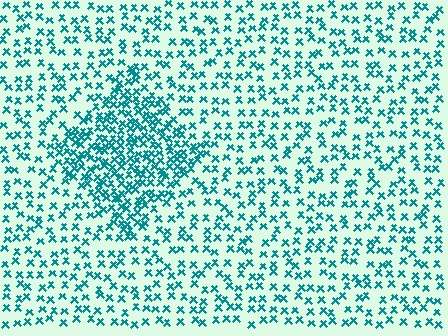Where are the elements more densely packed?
The elements are more densely packed inside the diamond boundary.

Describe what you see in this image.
The image contains small teal elements arranged at two different densities. A diamond-shaped region is visible where the elements are more densely packed than the surrounding area.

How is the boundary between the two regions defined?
The boundary is defined by a change in element density (approximately 2.2x ratio). All elements are the same color, size, and shape.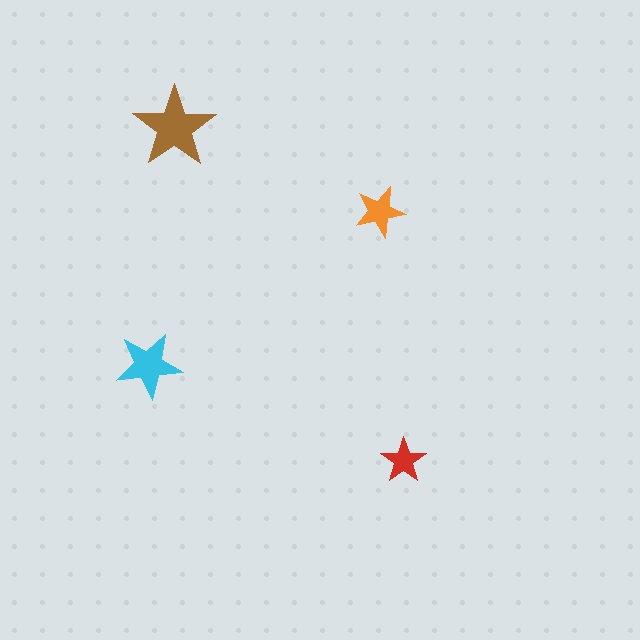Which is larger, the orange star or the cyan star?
The cyan one.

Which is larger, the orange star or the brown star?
The brown one.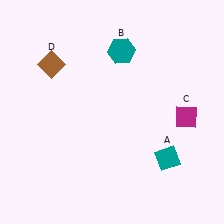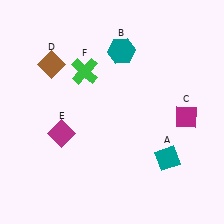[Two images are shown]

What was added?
A magenta diamond (E), a green cross (F) were added in Image 2.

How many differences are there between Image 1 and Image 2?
There are 2 differences between the two images.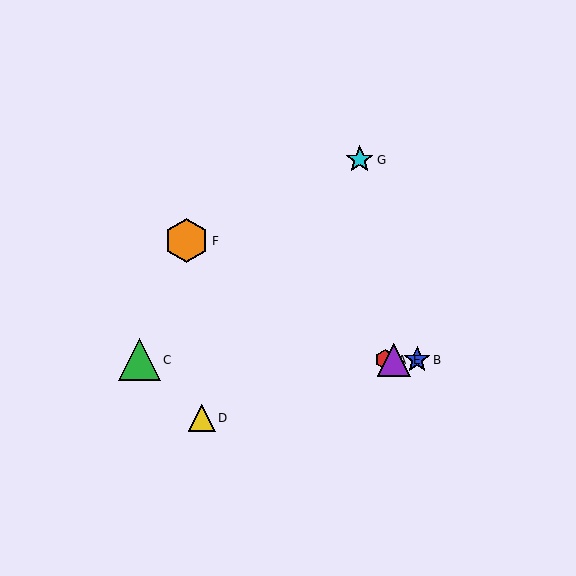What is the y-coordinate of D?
Object D is at y≈418.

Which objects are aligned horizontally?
Objects A, B, C, E are aligned horizontally.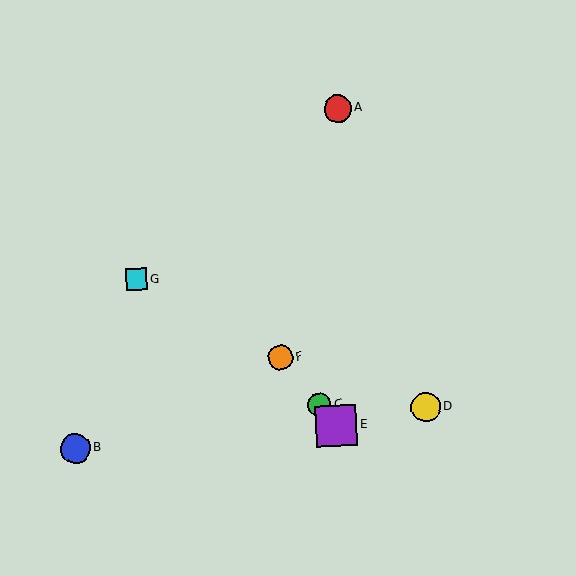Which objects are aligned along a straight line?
Objects C, E, F are aligned along a straight line.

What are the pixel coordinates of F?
Object F is at (281, 357).